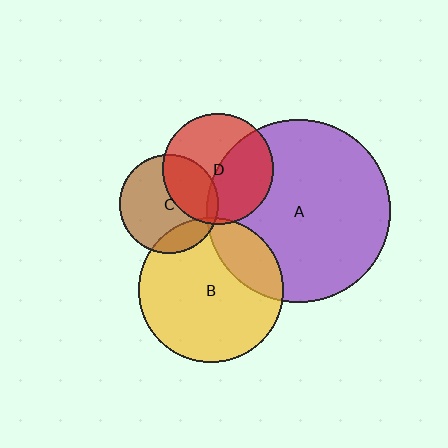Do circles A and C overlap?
Yes.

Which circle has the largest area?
Circle A (purple).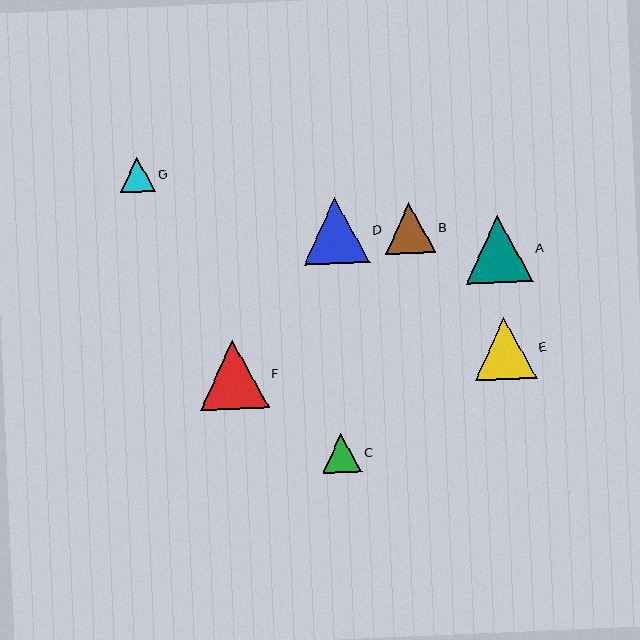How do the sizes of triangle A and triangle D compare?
Triangle A and triangle D are approximately the same size.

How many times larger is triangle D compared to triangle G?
Triangle D is approximately 1.9 times the size of triangle G.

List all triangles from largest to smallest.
From largest to smallest: F, A, D, E, B, C, G.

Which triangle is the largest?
Triangle F is the largest with a size of approximately 70 pixels.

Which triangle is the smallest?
Triangle G is the smallest with a size of approximately 35 pixels.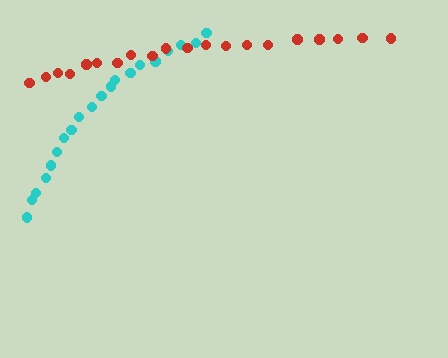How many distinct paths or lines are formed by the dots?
There are 2 distinct paths.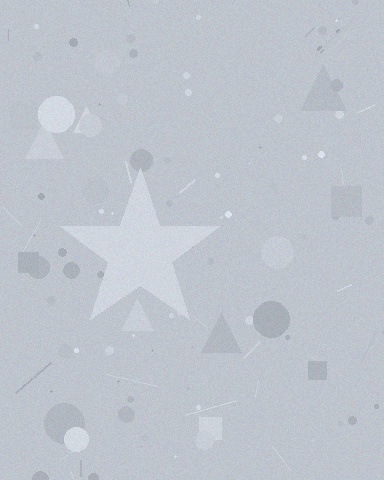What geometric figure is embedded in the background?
A star is embedded in the background.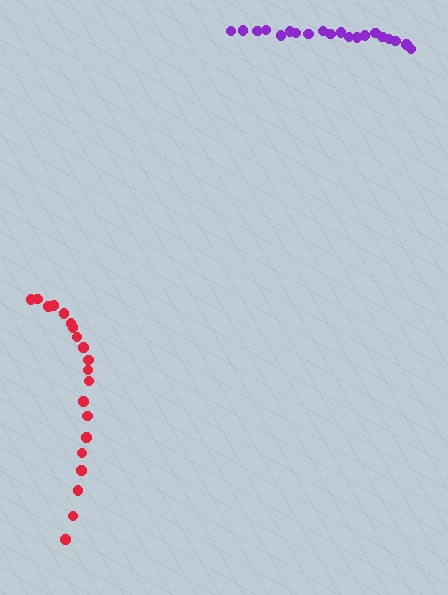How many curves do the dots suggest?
There are 2 distinct paths.